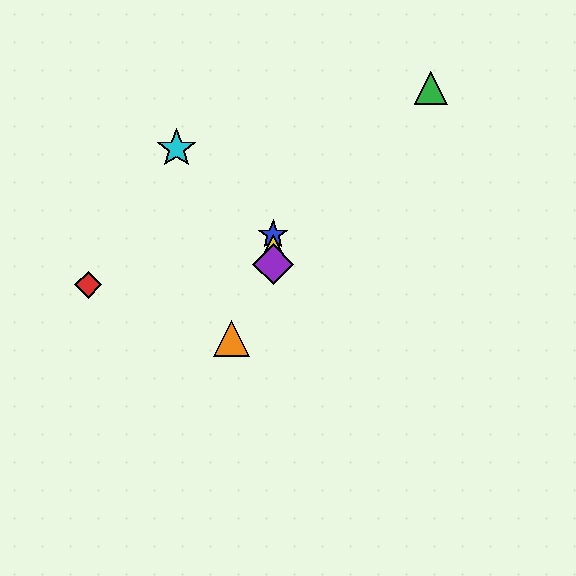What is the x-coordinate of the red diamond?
The red diamond is at x≈88.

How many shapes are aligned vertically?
3 shapes (the blue star, the yellow triangle, the purple diamond) are aligned vertically.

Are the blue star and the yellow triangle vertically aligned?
Yes, both are at x≈273.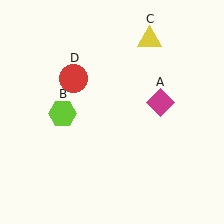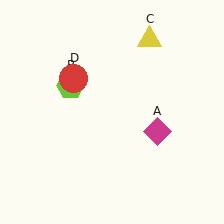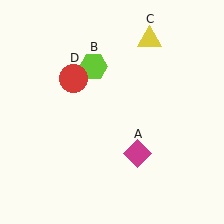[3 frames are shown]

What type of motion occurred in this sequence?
The magenta diamond (object A), lime hexagon (object B) rotated clockwise around the center of the scene.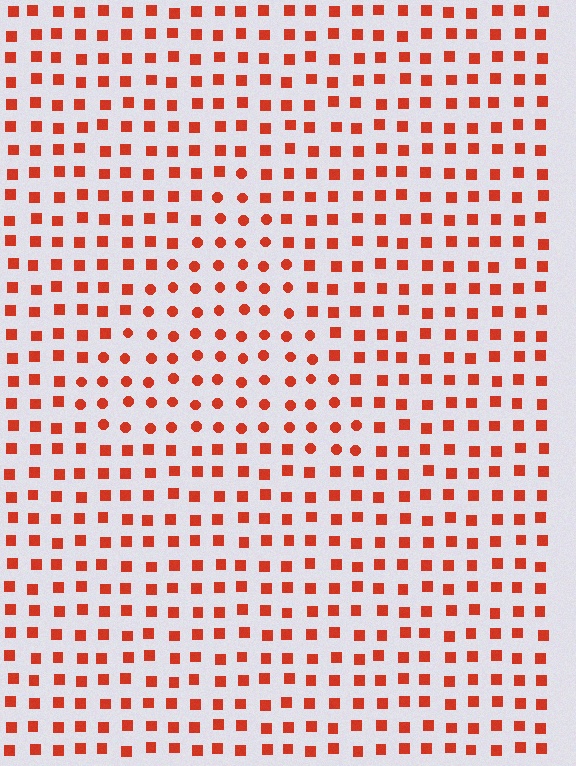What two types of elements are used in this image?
The image uses circles inside the triangle region and squares outside it.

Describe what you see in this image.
The image is filled with small red elements arranged in a uniform grid. A triangle-shaped region contains circles, while the surrounding area contains squares. The boundary is defined purely by the change in element shape.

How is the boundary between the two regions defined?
The boundary is defined by a change in element shape: circles inside vs. squares outside. All elements share the same color and spacing.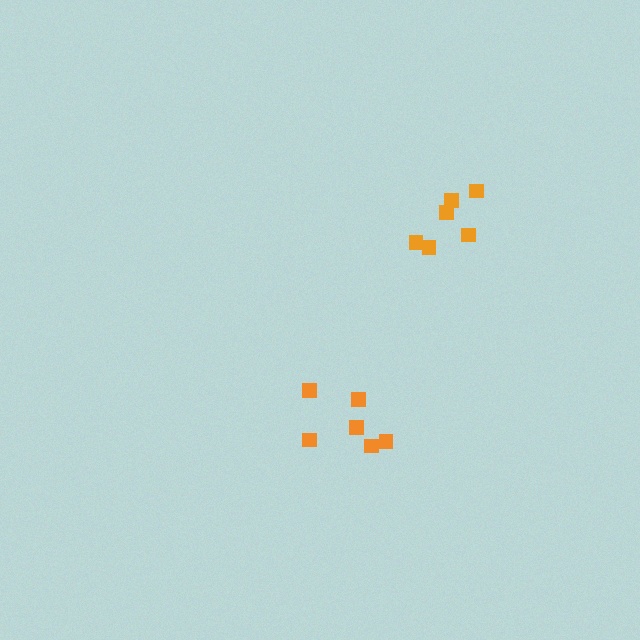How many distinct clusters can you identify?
There are 2 distinct clusters.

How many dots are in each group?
Group 1: 6 dots, Group 2: 6 dots (12 total).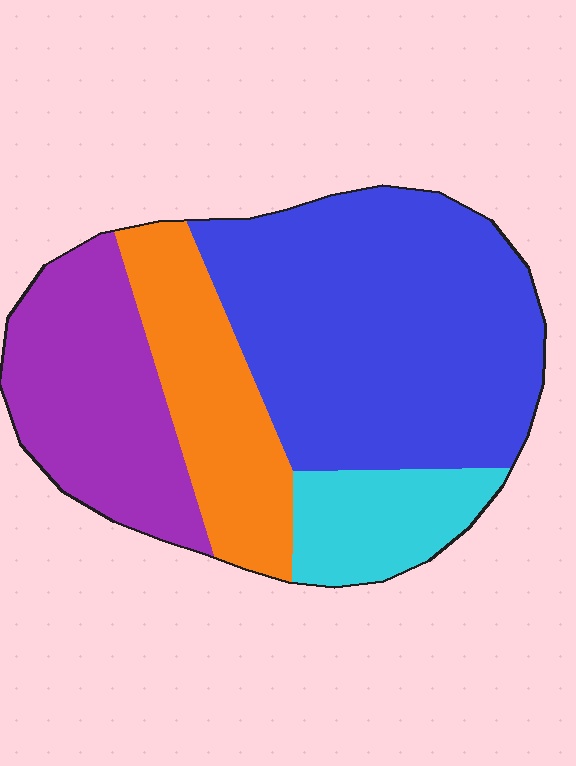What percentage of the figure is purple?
Purple takes up about one quarter (1/4) of the figure.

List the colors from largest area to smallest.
From largest to smallest: blue, purple, orange, cyan.